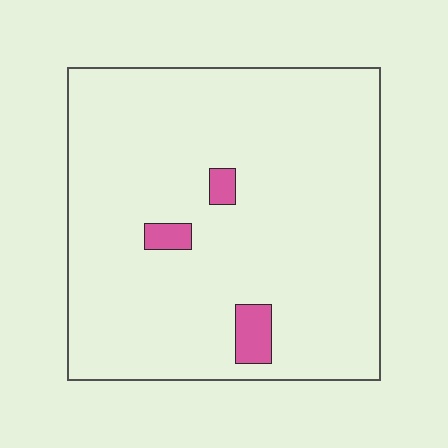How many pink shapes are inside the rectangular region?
3.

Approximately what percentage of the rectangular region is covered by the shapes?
Approximately 5%.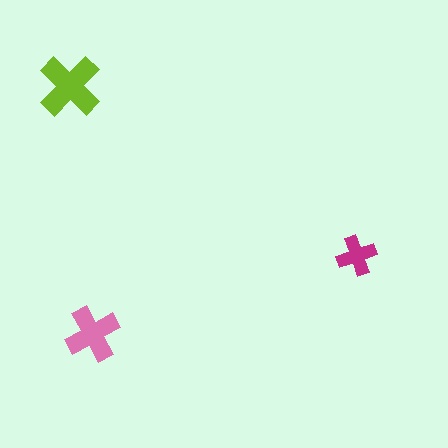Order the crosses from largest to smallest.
the lime one, the pink one, the magenta one.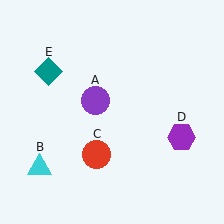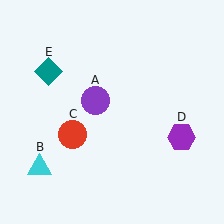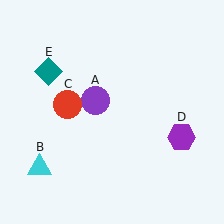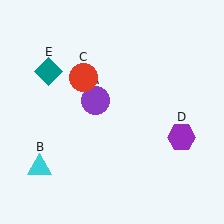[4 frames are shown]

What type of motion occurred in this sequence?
The red circle (object C) rotated clockwise around the center of the scene.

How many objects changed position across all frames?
1 object changed position: red circle (object C).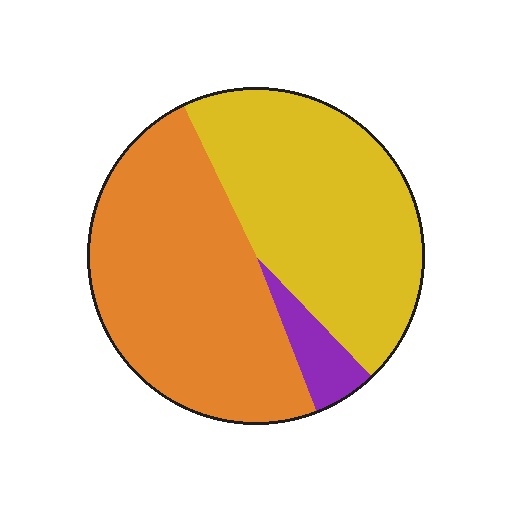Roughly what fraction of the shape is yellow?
Yellow covers roughly 45% of the shape.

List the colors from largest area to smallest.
From largest to smallest: orange, yellow, purple.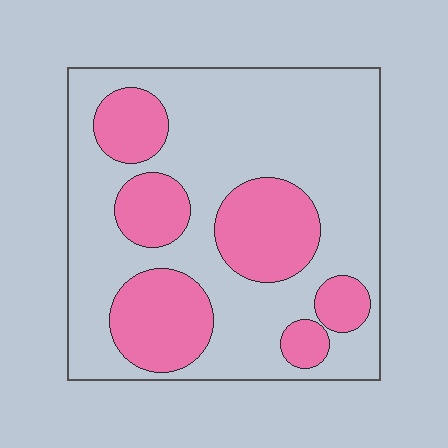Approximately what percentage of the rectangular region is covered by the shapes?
Approximately 30%.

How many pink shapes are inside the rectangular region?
6.